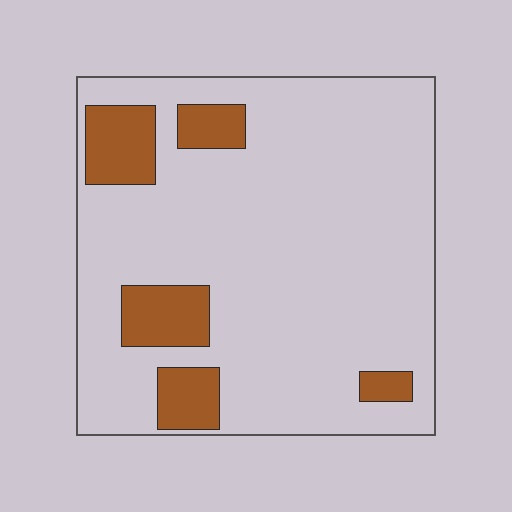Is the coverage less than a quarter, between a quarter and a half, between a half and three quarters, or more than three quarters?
Less than a quarter.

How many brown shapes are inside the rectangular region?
5.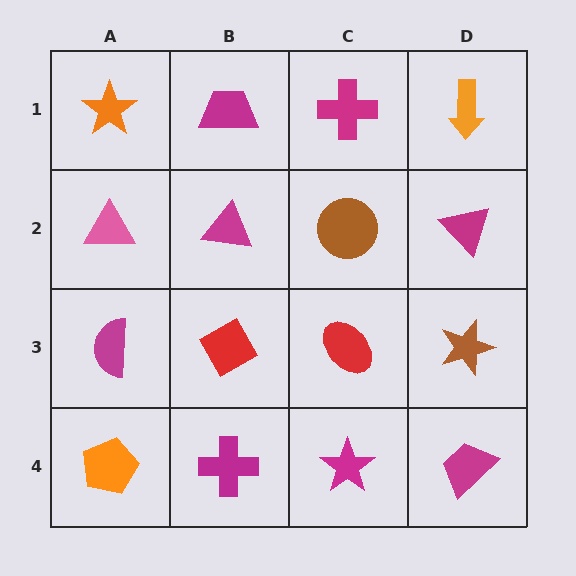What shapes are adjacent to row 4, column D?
A brown star (row 3, column D), a magenta star (row 4, column C).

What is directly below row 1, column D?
A magenta triangle.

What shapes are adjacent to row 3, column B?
A magenta triangle (row 2, column B), a magenta cross (row 4, column B), a magenta semicircle (row 3, column A), a red ellipse (row 3, column C).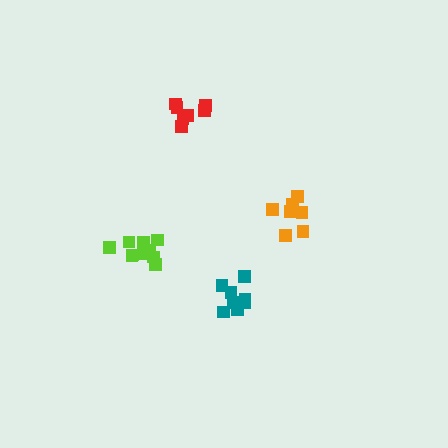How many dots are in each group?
Group 1: 7 dots, Group 2: 10 dots, Group 3: 7 dots, Group 4: 8 dots (32 total).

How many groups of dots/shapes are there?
There are 4 groups.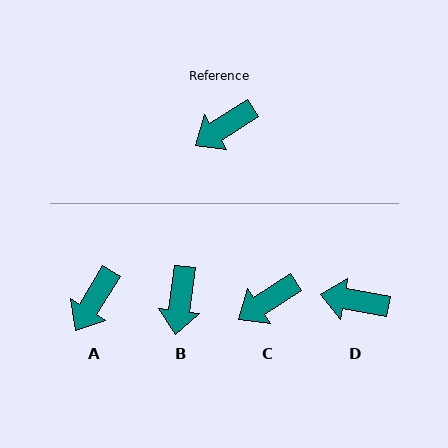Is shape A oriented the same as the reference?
No, it is off by about 25 degrees.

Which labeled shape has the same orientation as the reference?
C.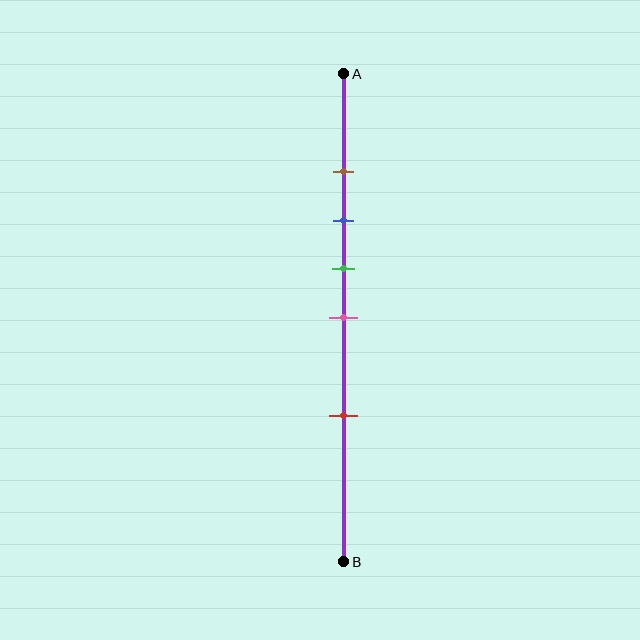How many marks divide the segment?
There are 5 marks dividing the segment.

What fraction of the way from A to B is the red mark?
The red mark is approximately 70% (0.7) of the way from A to B.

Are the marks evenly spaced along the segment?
No, the marks are not evenly spaced.